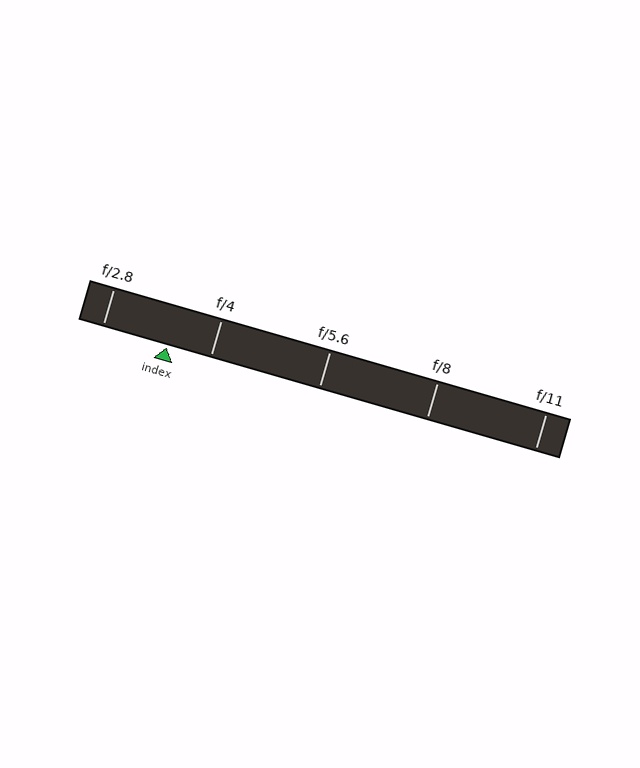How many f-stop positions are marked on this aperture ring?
There are 5 f-stop positions marked.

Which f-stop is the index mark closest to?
The index mark is closest to f/4.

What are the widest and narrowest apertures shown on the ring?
The widest aperture shown is f/2.8 and the narrowest is f/11.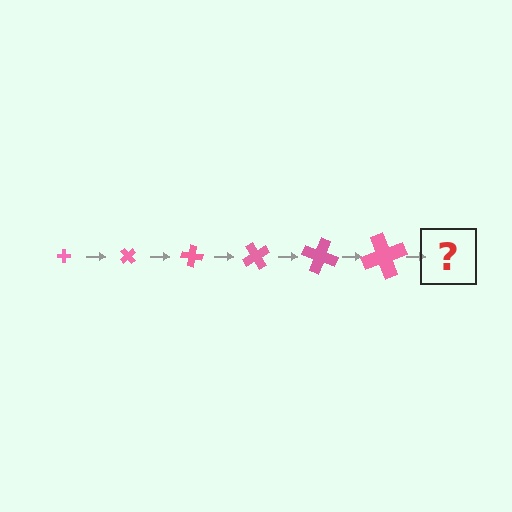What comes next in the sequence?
The next element should be a cross, larger than the previous one and rotated 300 degrees from the start.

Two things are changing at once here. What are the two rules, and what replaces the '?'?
The two rules are that the cross grows larger each step and it rotates 50 degrees each step. The '?' should be a cross, larger than the previous one and rotated 300 degrees from the start.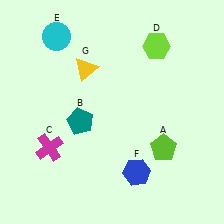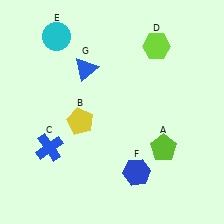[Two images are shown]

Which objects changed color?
B changed from teal to yellow. C changed from magenta to blue. G changed from yellow to blue.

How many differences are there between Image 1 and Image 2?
There are 3 differences between the two images.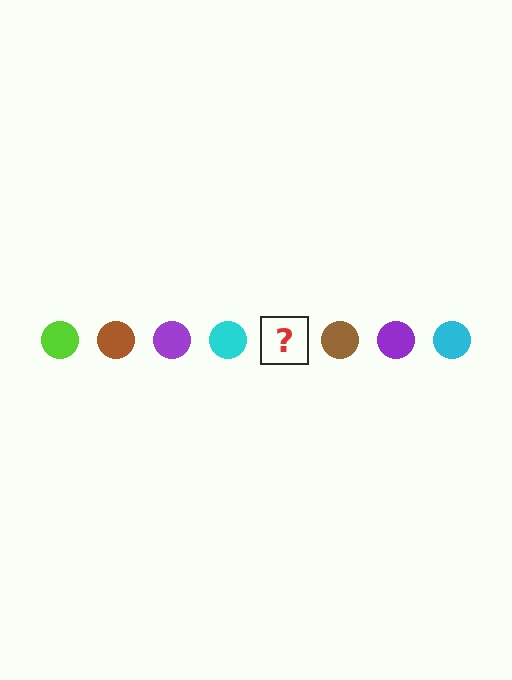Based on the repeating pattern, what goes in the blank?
The blank should be a lime circle.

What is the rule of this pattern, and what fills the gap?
The rule is that the pattern cycles through lime, brown, purple, cyan circles. The gap should be filled with a lime circle.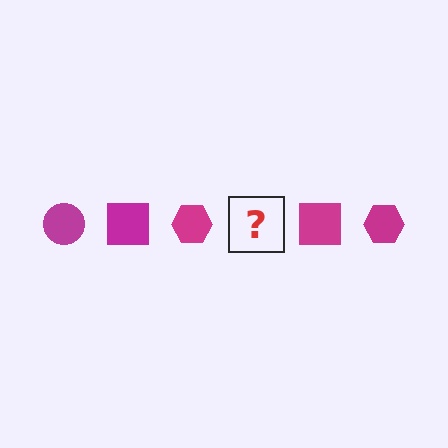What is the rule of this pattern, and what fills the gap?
The rule is that the pattern cycles through circle, square, hexagon shapes in magenta. The gap should be filled with a magenta circle.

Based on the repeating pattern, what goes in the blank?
The blank should be a magenta circle.